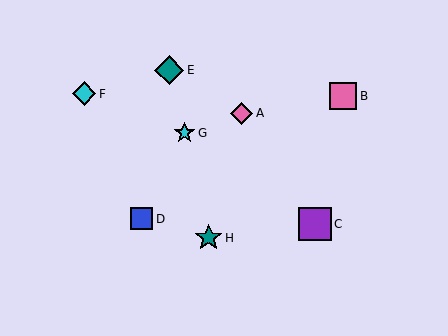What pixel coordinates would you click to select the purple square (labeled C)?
Click at (315, 224) to select the purple square C.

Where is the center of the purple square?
The center of the purple square is at (315, 224).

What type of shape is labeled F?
Shape F is a cyan diamond.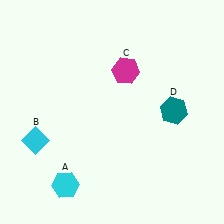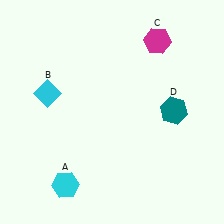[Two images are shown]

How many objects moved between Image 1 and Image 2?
2 objects moved between the two images.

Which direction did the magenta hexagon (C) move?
The magenta hexagon (C) moved right.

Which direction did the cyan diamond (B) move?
The cyan diamond (B) moved up.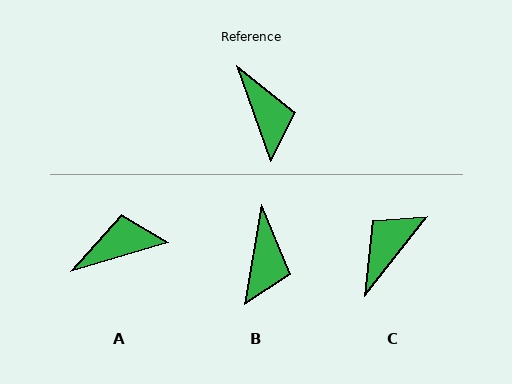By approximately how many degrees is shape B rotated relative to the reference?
Approximately 29 degrees clockwise.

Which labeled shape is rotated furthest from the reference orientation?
C, about 122 degrees away.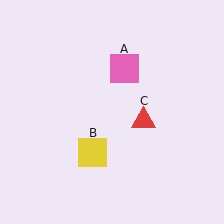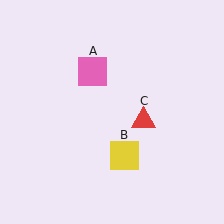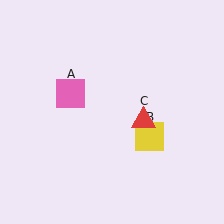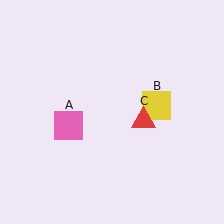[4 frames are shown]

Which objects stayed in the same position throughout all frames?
Red triangle (object C) remained stationary.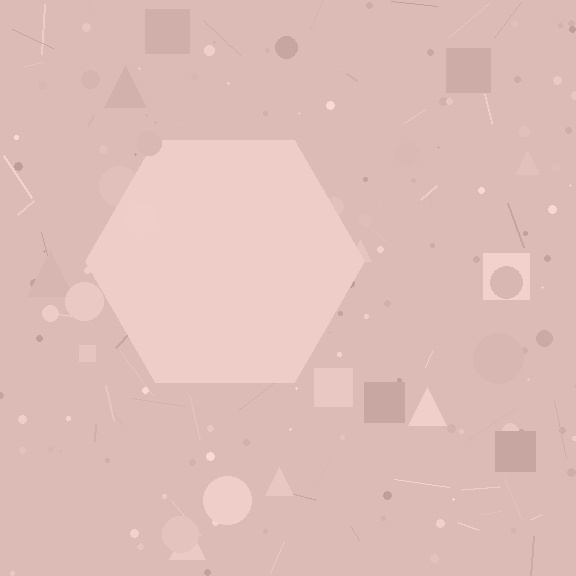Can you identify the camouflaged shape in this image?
The camouflaged shape is a hexagon.